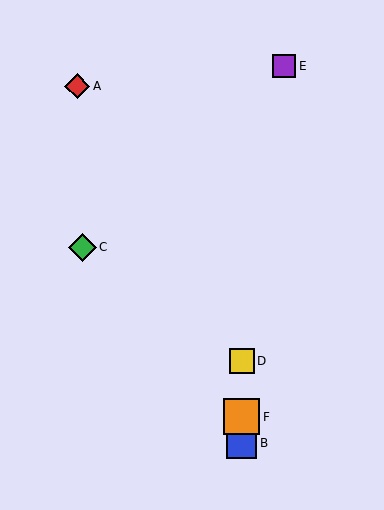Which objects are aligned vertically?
Objects B, D, F are aligned vertically.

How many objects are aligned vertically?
3 objects (B, D, F) are aligned vertically.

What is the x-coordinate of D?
Object D is at x≈242.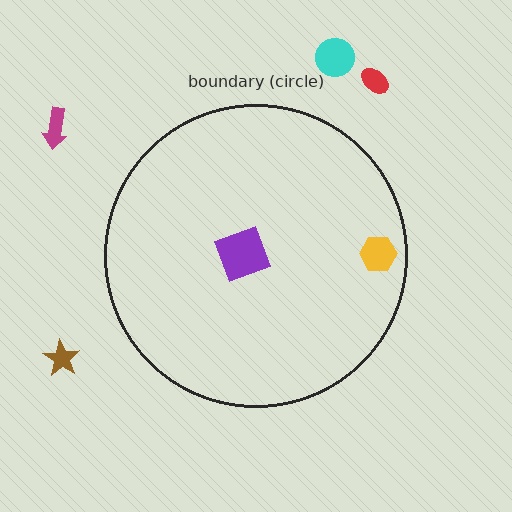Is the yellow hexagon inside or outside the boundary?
Inside.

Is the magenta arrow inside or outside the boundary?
Outside.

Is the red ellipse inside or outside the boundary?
Outside.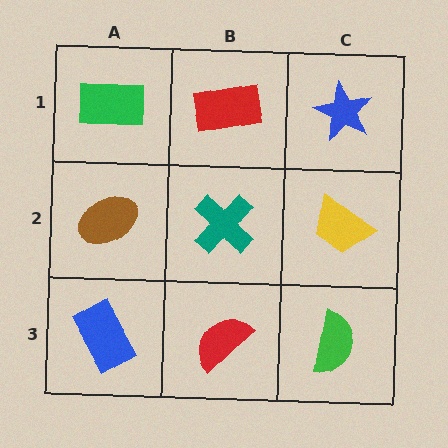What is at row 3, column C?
A green semicircle.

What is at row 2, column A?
A brown ellipse.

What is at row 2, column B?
A teal cross.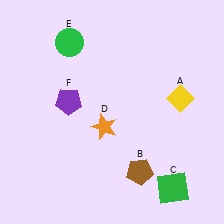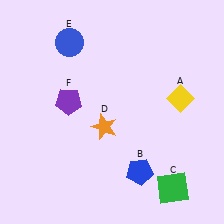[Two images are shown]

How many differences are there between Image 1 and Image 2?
There are 2 differences between the two images.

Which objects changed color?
B changed from brown to blue. E changed from green to blue.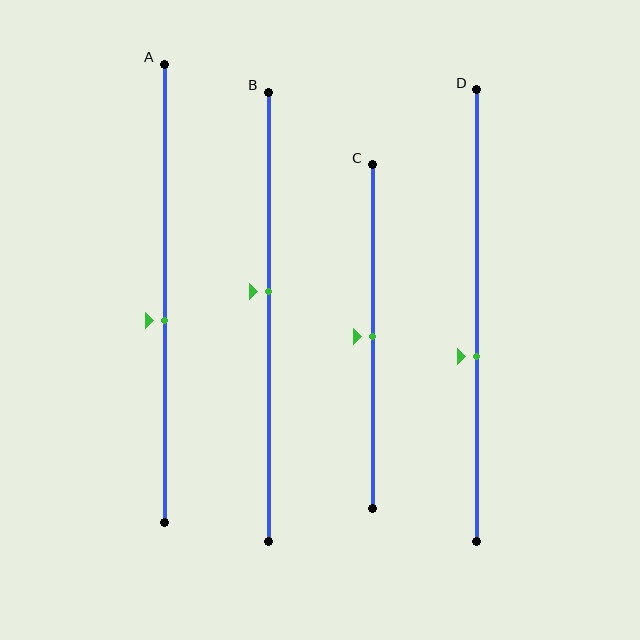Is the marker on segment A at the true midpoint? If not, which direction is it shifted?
No, the marker on segment A is shifted downward by about 6% of the segment length.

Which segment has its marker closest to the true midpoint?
Segment C has its marker closest to the true midpoint.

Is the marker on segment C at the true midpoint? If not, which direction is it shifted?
Yes, the marker on segment C is at the true midpoint.